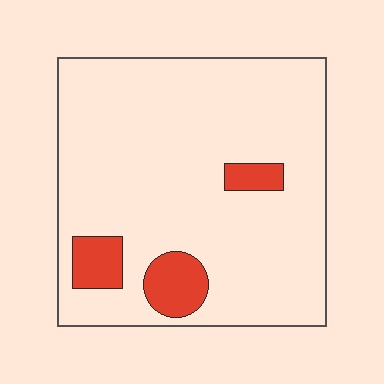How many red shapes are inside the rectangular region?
3.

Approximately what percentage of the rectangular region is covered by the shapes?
Approximately 10%.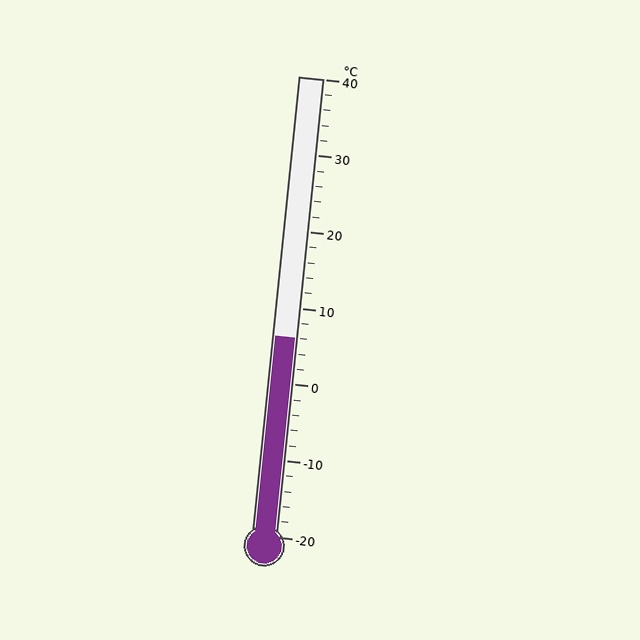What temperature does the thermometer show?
The thermometer shows approximately 6°C.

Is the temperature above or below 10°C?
The temperature is below 10°C.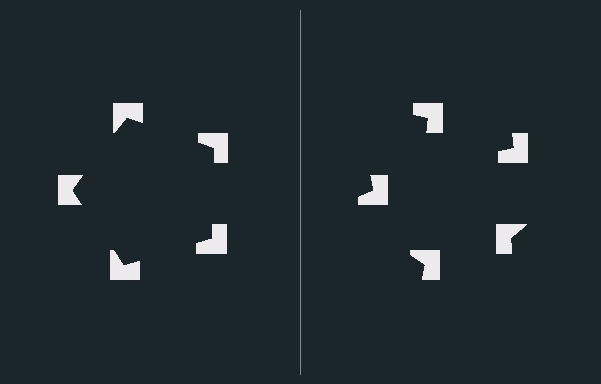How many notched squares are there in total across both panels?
10 — 5 on each side.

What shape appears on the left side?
An illusory pentagon.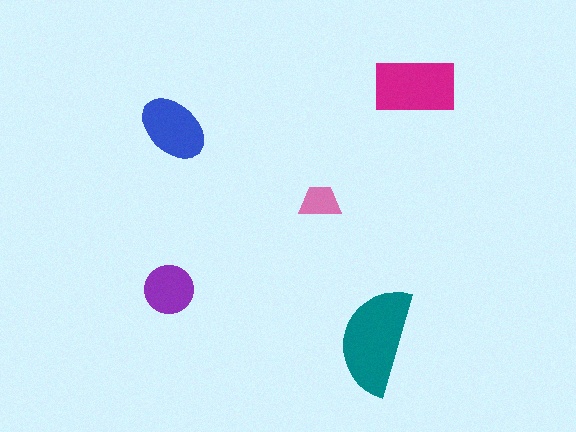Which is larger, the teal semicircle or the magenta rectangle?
The teal semicircle.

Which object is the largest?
The teal semicircle.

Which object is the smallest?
The pink trapezoid.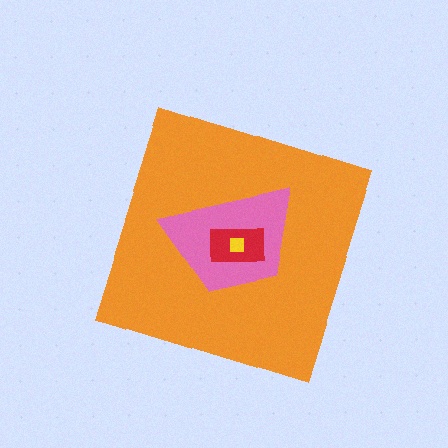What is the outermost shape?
The orange diamond.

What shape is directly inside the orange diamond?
The pink trapezoid.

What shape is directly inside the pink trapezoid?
The red rectangle.